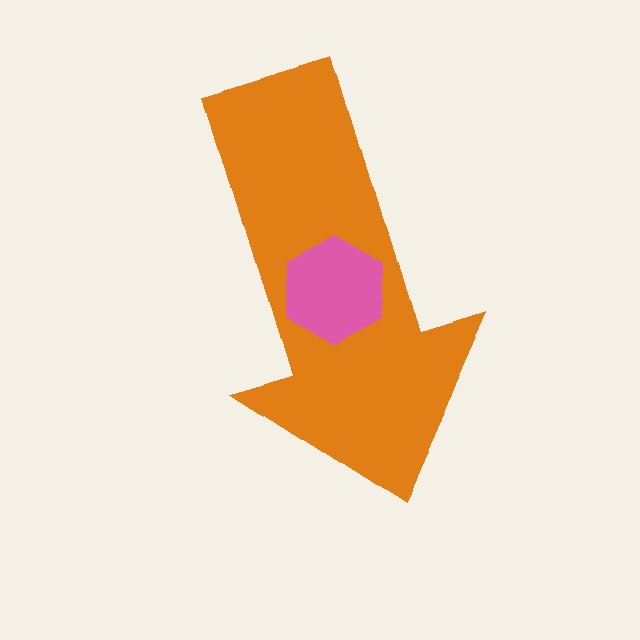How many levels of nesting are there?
2.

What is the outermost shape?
The orange arrow.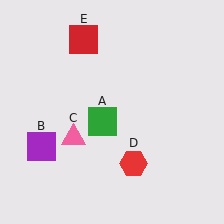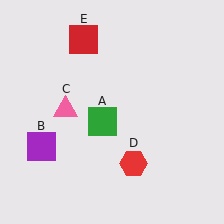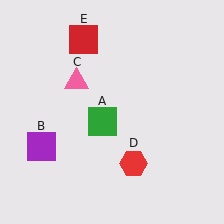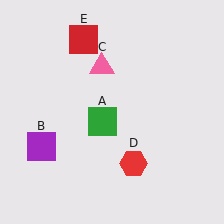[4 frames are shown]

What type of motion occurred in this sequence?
The pink triangle (object C) rotated clockwise around the center of the scene.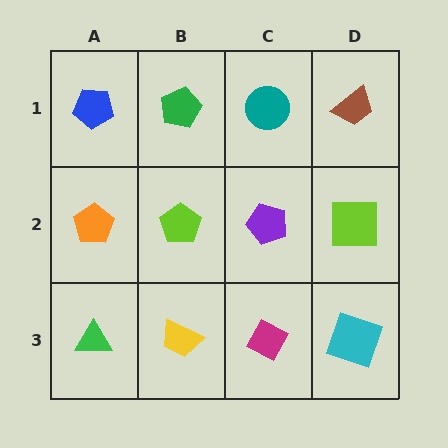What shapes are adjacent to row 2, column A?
A blue pentagon (row 1, column A), a green triangle (row 3, column A), a lime pentagon (row 2, column B).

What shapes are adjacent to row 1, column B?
A lime pentagon (row 2, column B), a blue pentagon (row 1, column A), a teal circle (row 1, column C).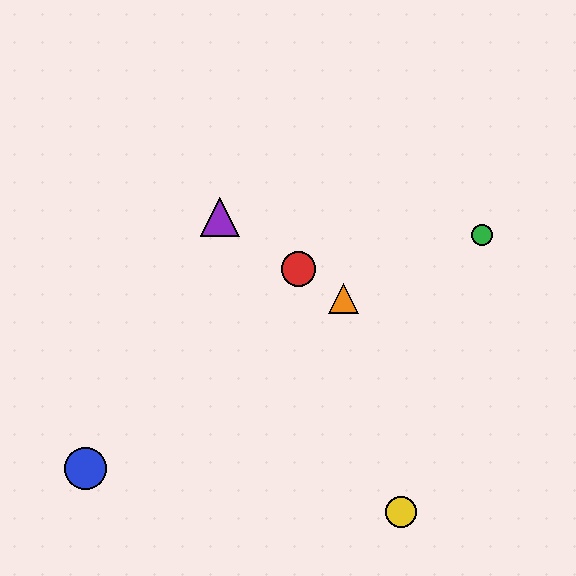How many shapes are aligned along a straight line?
3 shapes (the red circle, the purple triangle, the orange triangle) are aligned along a straight line.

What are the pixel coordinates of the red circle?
The red circle is at (299, 269).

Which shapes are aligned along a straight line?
The red circle, the purple triangle, the orange triangle are aligned along a straight line.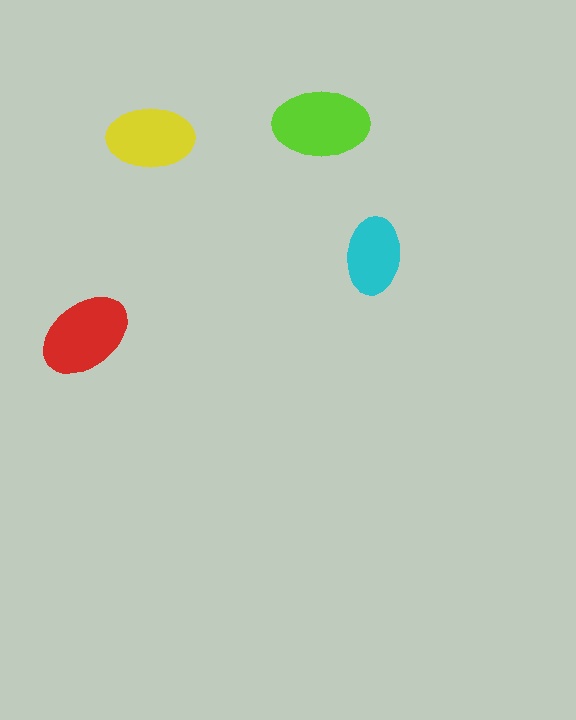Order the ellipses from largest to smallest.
the lime one, the red one, the yellow one, the cyan one.